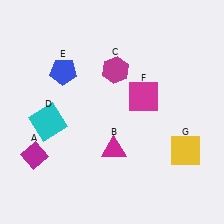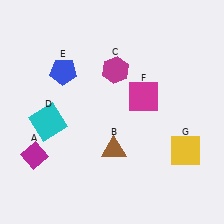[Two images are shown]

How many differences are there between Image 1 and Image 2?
There is 1 difference between the two images.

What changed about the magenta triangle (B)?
In Image 1, B is magenta. In Image 2, it changed to brown.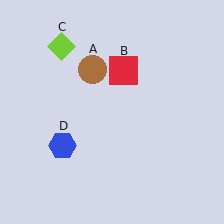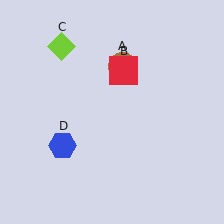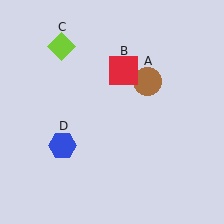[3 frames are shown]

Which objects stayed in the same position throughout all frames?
Red square (object B) and lime diamond (object C) and blue hexagon (object D) remained stationary.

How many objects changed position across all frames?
1 object changed position: brown circle (object A).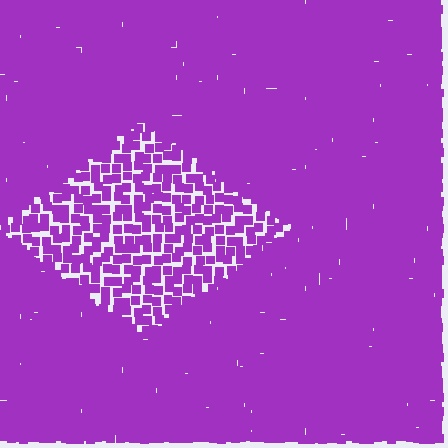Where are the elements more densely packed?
The elements are more densely packed outside the diamond boundary.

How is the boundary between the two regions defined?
The boundary is defined by a change in element density (approximately 2.2x ratio). All elements are the same color, size, and shape.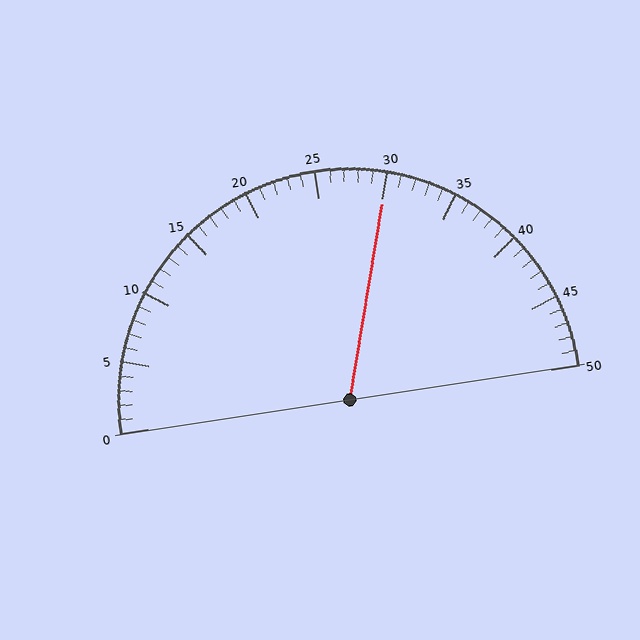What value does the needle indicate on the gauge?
The needle indicates approximately 30.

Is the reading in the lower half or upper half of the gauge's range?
The reading is in the upper half of the range (0 to 50).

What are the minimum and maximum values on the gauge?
The gauge ranges from 0 to 50.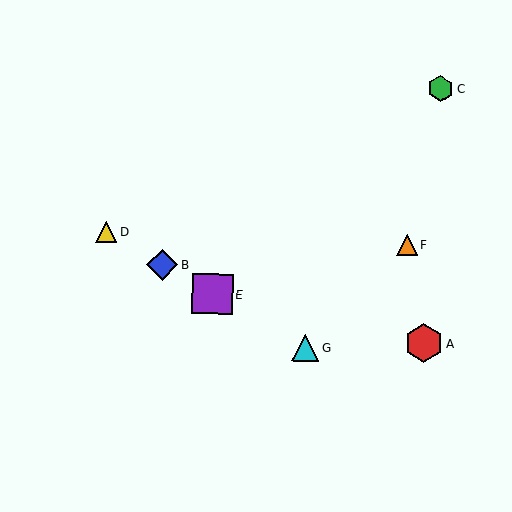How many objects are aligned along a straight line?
4 objects (B, D, E, G) are aligned along a straight line.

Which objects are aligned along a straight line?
Objects B, D, E, G are aligned along a straight line.